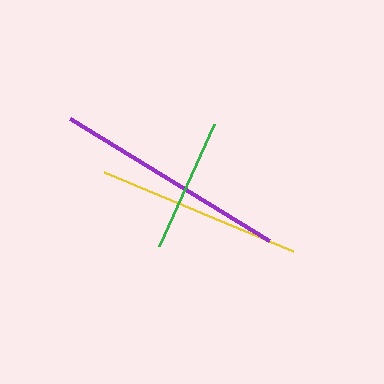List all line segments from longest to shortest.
From longest to shortest: purple, yellow, green.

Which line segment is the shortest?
The green line is the shortest at approximately 134 pixels.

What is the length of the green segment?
The green segment is approximately 134 pixels long.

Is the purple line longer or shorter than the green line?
The purple line is longer than the green line.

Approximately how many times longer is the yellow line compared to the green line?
The yellow line is approximately 1.5 times the length of the green line.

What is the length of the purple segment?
The purple segment is approximately 233 pixels long.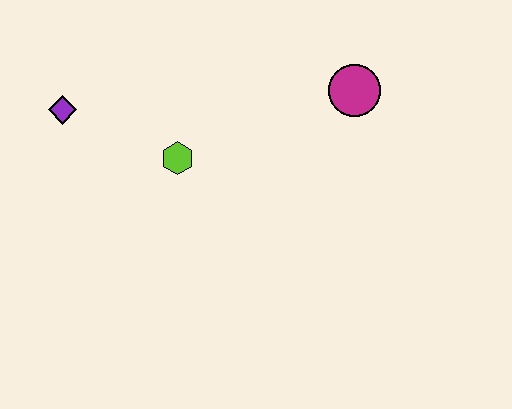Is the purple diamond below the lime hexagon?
No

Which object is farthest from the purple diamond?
The magenta circle is farthest from the purple diamond.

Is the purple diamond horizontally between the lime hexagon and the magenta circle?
No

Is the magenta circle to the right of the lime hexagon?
Yes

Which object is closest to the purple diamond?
The lime hexagon is closest to the purple diamond.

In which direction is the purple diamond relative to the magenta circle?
The purple diamond is to the left of the magenta circle.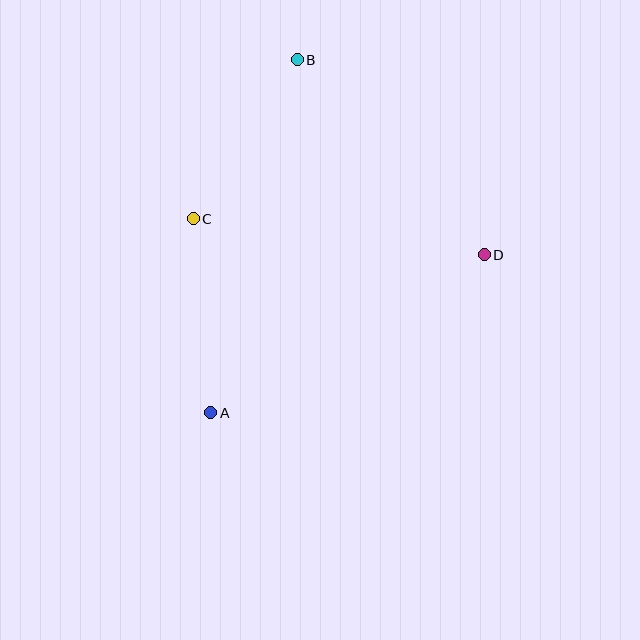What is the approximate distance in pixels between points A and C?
The distance between A and C is approximately 195 pixels.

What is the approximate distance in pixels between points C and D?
The distance between C and D is approximately 293 pixels.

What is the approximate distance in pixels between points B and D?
The distance between B and D is approximately 270 pixels.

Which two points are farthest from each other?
Points A and B are farthest from each other.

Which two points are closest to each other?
Points B and C are closest to each other.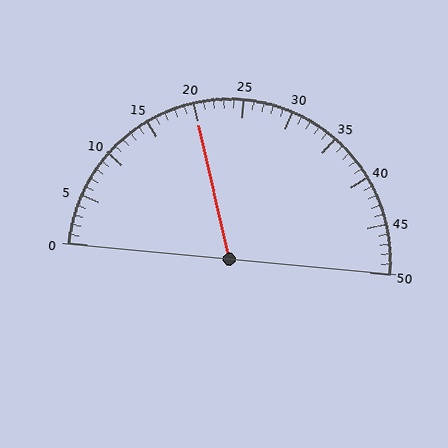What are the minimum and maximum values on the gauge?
The gauge ranges from 0 to 50.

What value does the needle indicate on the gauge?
The needle indicates approximately 20.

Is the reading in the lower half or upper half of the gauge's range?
The reading is in the lower half of the range (0 to 50).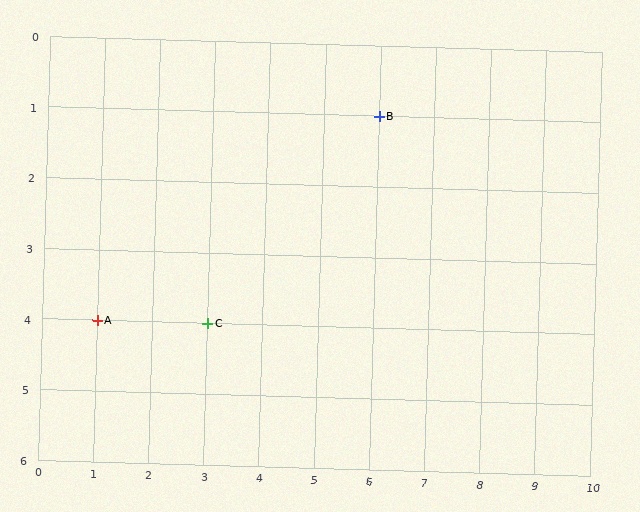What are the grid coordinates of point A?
Point A is at grid coordinates (1, 4).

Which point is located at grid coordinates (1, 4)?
Point A is at (1, 4).